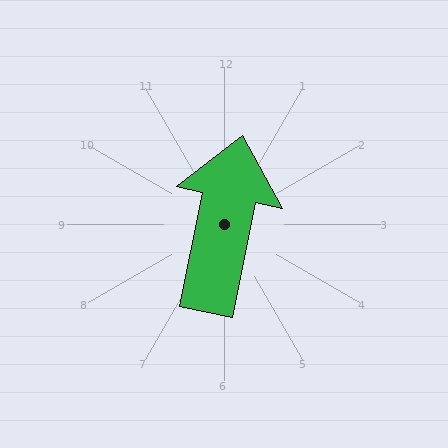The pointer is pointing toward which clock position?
Roughly 12 o'clock.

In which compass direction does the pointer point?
North.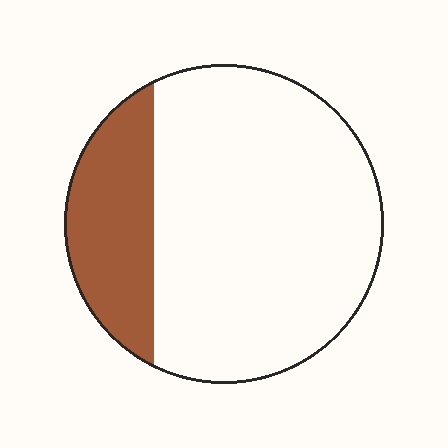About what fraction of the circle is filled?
About one quarter (1/4).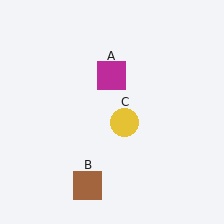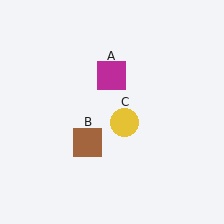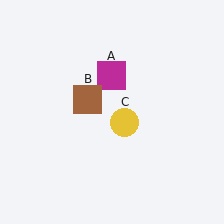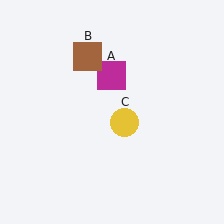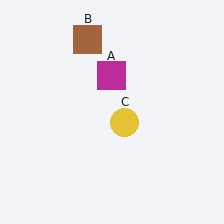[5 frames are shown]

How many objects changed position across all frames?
1 object changed position: brown square (object B).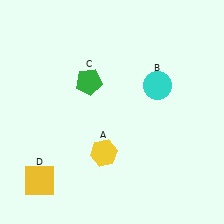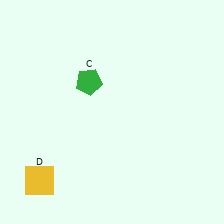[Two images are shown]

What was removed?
The yellow hexagon (A), the cyan circle (B) were removed in Image 2.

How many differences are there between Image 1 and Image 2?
There are 2 differences between the two images.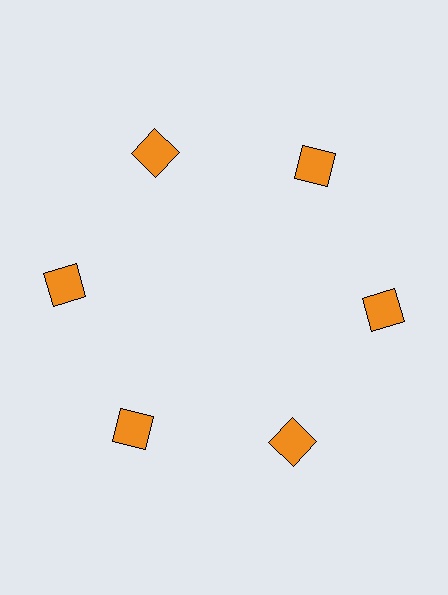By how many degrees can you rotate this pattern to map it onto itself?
The pattern maps onto itself every 60 degrees of rotation.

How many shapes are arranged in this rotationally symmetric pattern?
There are 6 shapes, arranged in 6 groups of 1.